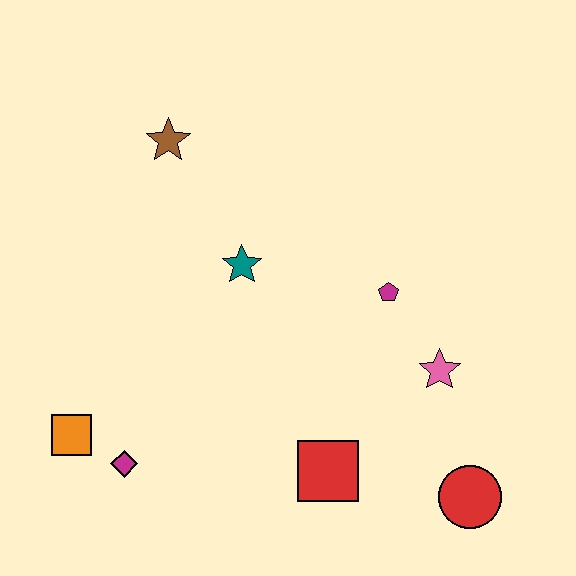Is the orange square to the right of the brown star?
No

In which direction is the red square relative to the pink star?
The red square is to the left of the pink star.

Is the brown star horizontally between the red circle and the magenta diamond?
Yes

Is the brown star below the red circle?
No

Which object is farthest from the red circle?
The brown star is farthest from the red circle.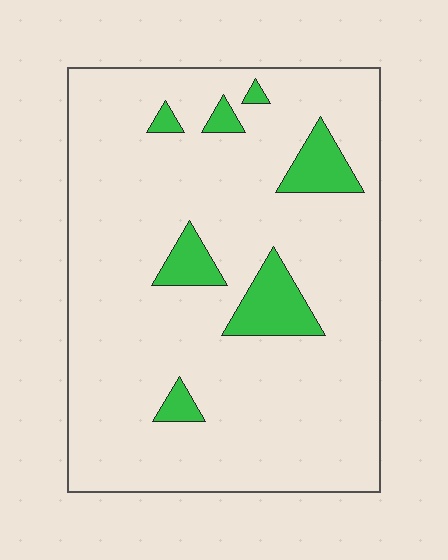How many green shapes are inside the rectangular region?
7.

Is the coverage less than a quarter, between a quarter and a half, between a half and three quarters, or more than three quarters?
Less than a quarter.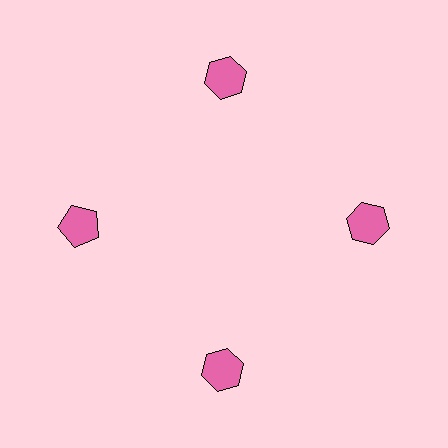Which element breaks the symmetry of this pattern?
The pink pentagon at roughly the 9 o'clock position breaks the symmetry. All other shapes are pink hexagons.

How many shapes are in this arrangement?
There are 4 shapes arranged in a ring pattern.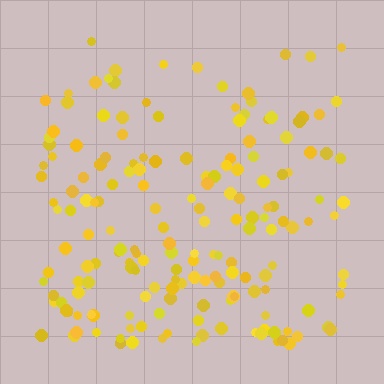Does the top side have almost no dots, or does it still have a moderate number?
Still a moderate number, just noticeably fewer than the bottom.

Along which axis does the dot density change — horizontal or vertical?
Vertical.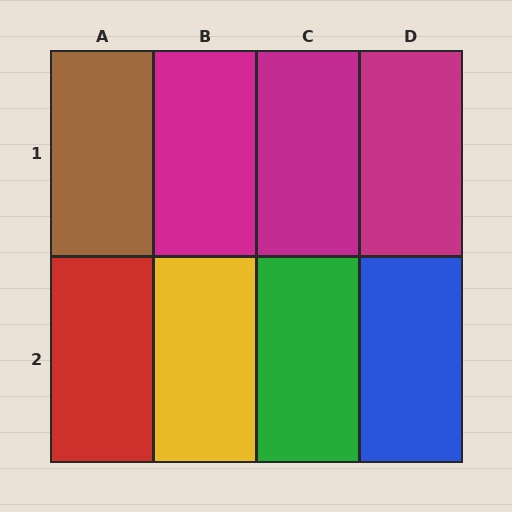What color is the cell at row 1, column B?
Magenta.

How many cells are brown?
1 cell is brown.